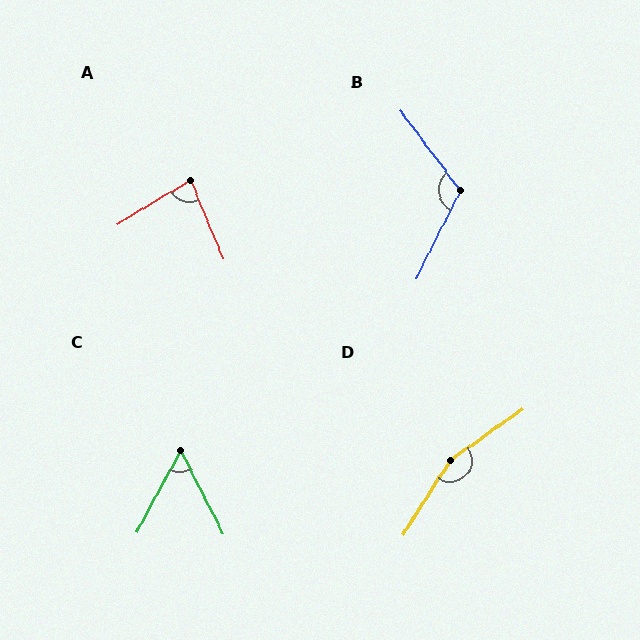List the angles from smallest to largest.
C (55°), A (81°), B (116°), D (157°).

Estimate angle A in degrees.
Approximately 81 degrees.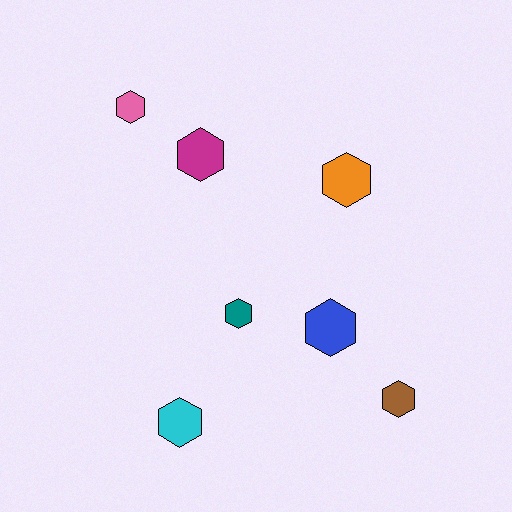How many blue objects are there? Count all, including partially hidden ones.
There is 1 blue object.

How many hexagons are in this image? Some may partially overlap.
There are 7 hexagons.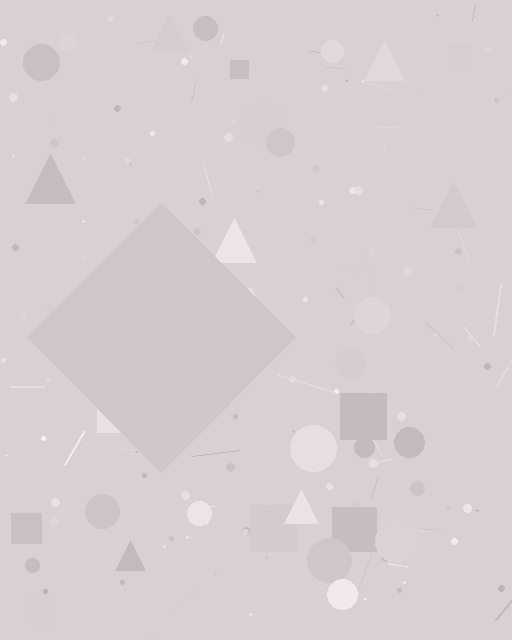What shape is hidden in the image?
A diamond is hidden in the image.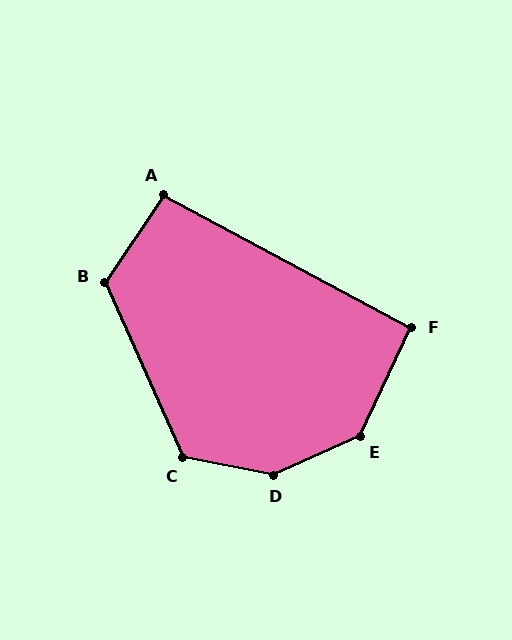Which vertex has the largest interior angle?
D, at approximately 145 degrees.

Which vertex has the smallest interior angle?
F, at approximately 93 degrees.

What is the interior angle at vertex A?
Approximately 96 degrees (obtuse).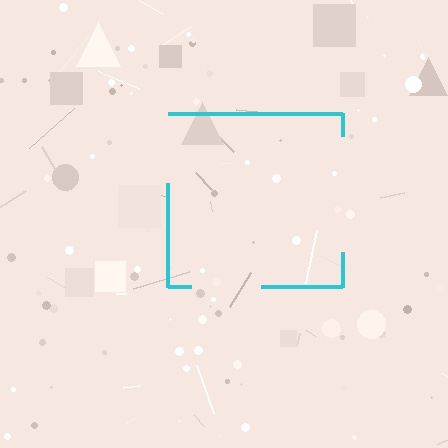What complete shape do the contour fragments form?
The contour fragments form a square.